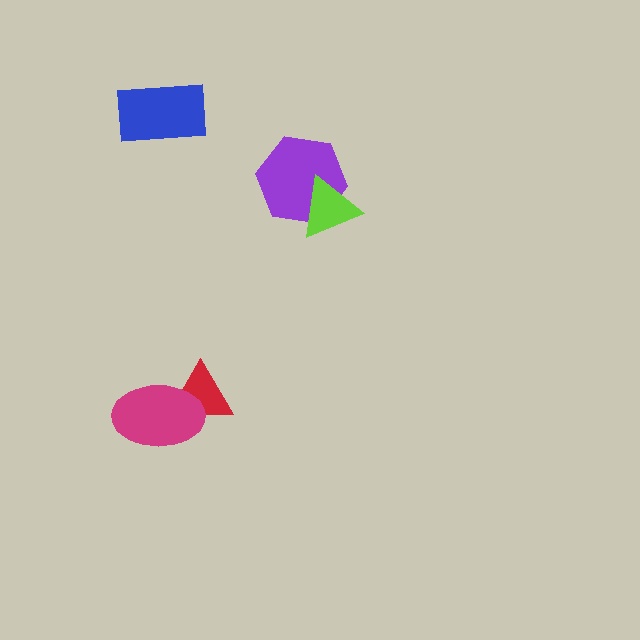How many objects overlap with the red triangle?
1 object overlaps with the red triangle.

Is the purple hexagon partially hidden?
Yes, it is partially covered by another shape.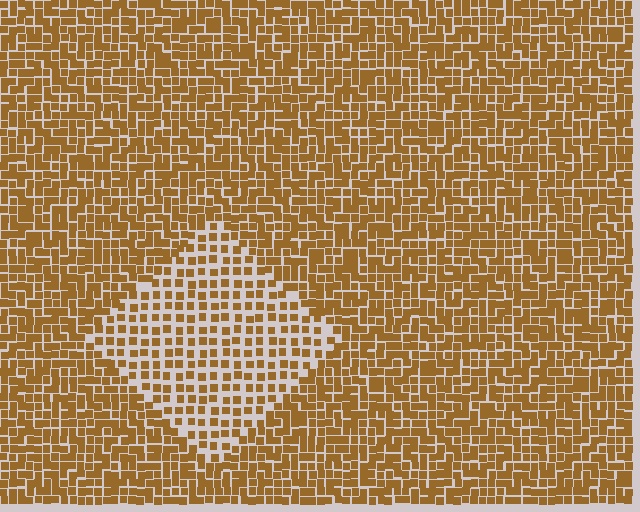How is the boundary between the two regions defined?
The boundary is defined by a change in element density (approximately 1.8x ratio). All elements are the same color, size, and shape.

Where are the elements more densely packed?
The elements are more densely packed outside the diamond boundary.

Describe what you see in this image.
The image contains small brown elements arranged at two different densities. A diamond-shaped region is visible where the elements are less densely packed than the surrounding area.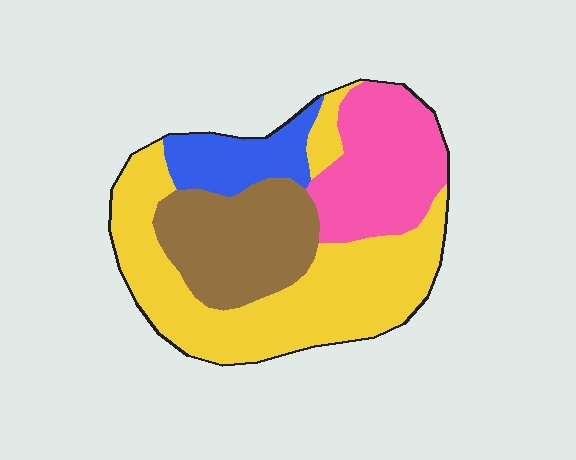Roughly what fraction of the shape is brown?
Brown takes up about one fifth (1/5) of the shape.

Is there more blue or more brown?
Brown.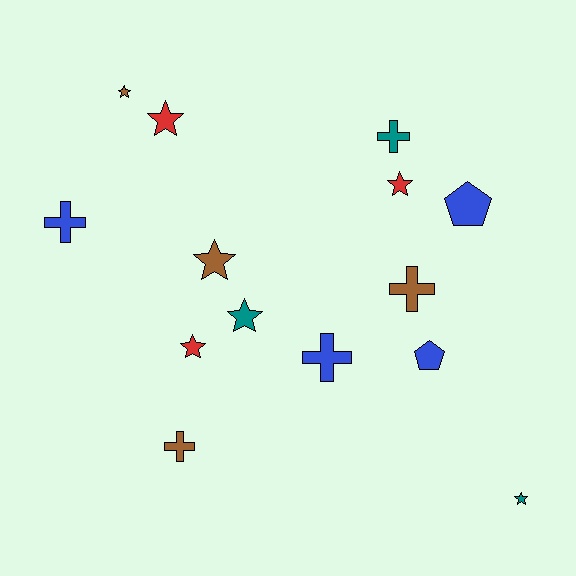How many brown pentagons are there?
There are no brown pentagons.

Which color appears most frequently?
Brown, with 4 objects.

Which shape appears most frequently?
Star, with 7 objects.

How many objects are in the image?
There are 14 objects.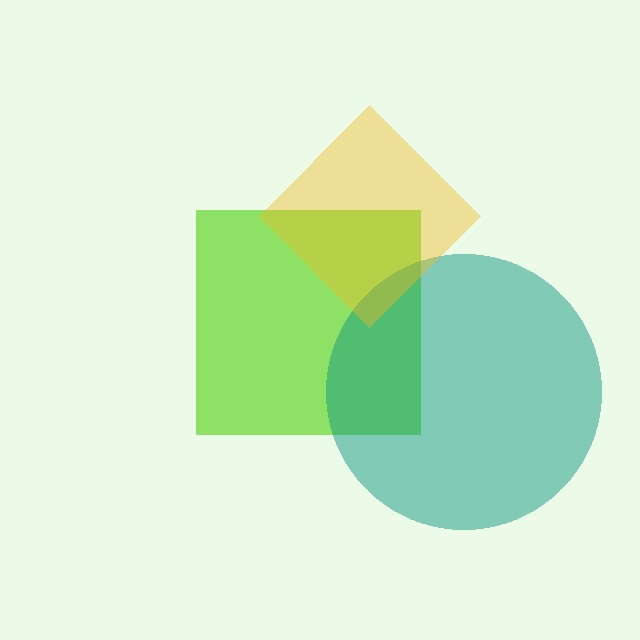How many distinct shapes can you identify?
There are 3 distinct shapes: a lime square, a teal circle, a yellow diamond.